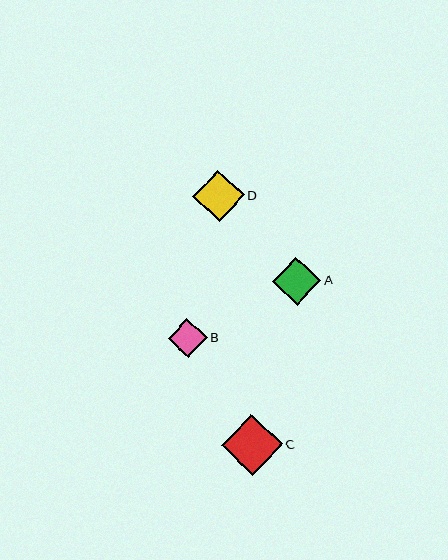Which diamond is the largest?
Diamond C is the largest with a size of approximately 61 pixels.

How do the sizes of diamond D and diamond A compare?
Diamond D and diamond A are approximately the same size.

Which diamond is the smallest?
Diamond B is the smallest with a size of approximately 39 pixels.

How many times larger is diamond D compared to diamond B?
Diamond D is approximately 1.3 times the size of diamond B.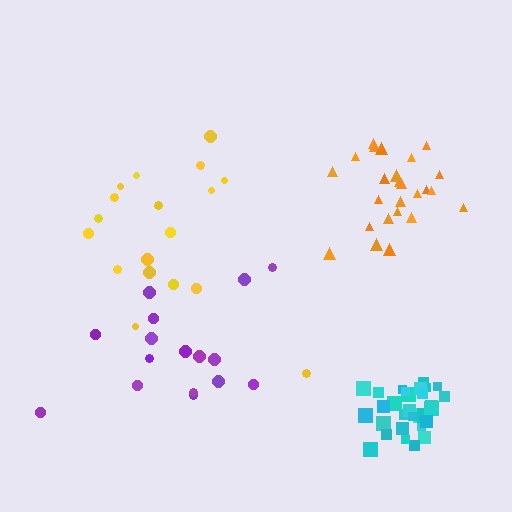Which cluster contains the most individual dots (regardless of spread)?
Cyan (30).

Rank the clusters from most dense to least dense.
cyan, orange, yellow, purple.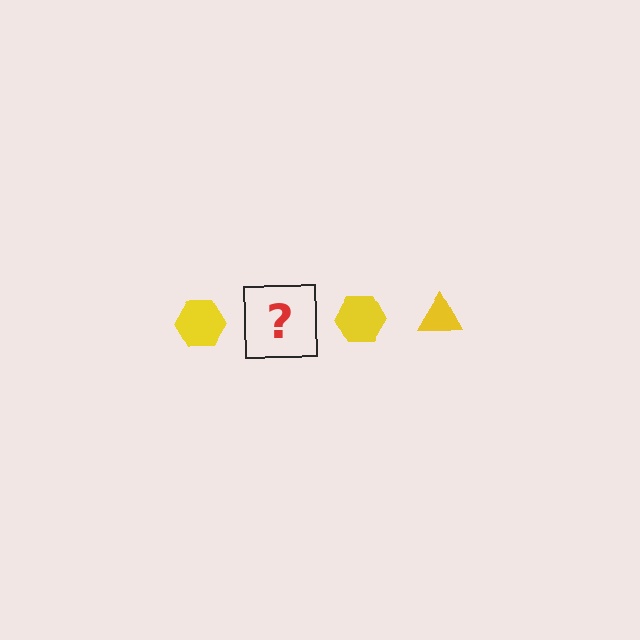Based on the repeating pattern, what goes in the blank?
The blank should be a yellow triangle.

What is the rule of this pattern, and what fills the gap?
The rule is that the pattern cycles through hexagon, triangle shapes in yellow. The gap should be filled with a yellow triangle.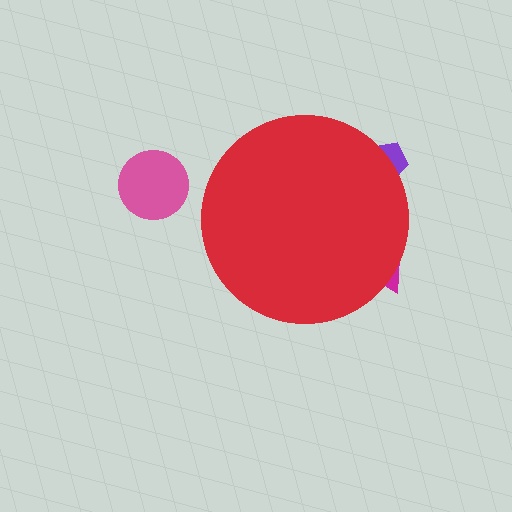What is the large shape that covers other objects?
A red circle.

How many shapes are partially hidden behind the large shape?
2 shapes are partially hidden.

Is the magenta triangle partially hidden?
Yes, the magenta triangle is partially hidden behind the red circle.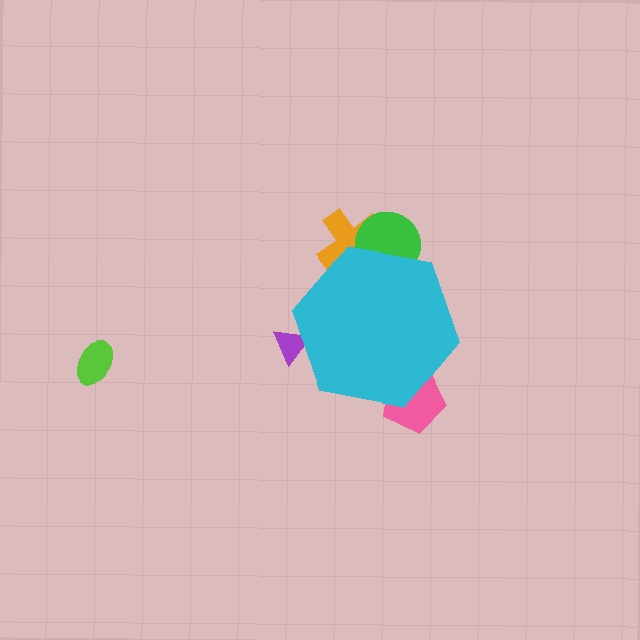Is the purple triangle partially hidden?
Yes, the purple triangle is partially hidden behind the cyan hexagon.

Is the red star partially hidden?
Yes, the red star is partially hidden behind the cyan hexagon.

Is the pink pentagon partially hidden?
Yes, the pink pentagon is partially hidden behind the cyan hexagon.